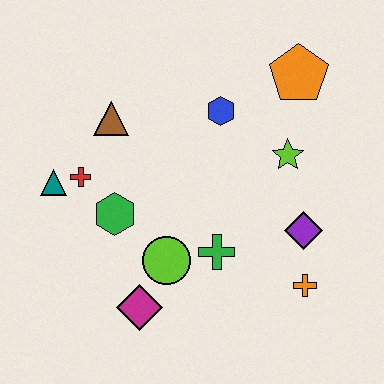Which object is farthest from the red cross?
The orange cross is farthest from the red cross.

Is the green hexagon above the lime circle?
Yes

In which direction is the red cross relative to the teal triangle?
The red cross is to the right of the teal triangle.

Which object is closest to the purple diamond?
The orange cross is closest to the purple diamond.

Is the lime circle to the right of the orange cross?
No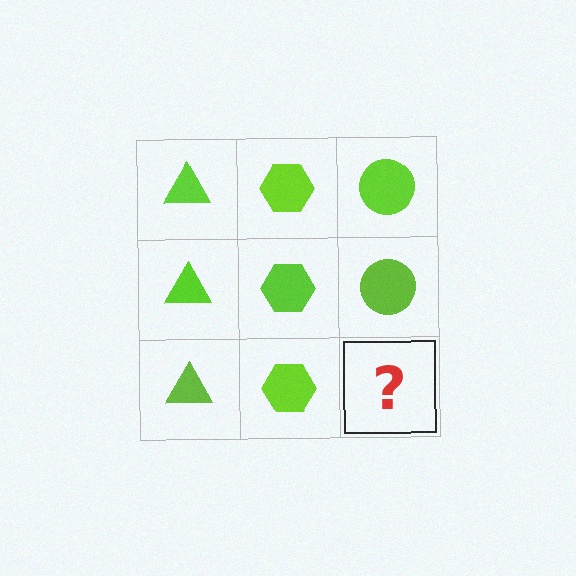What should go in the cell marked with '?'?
The missing cell should contain a lime circle.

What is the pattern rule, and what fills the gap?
The rule is that each column has a consistent shape. The gap should be filled with a lime circle.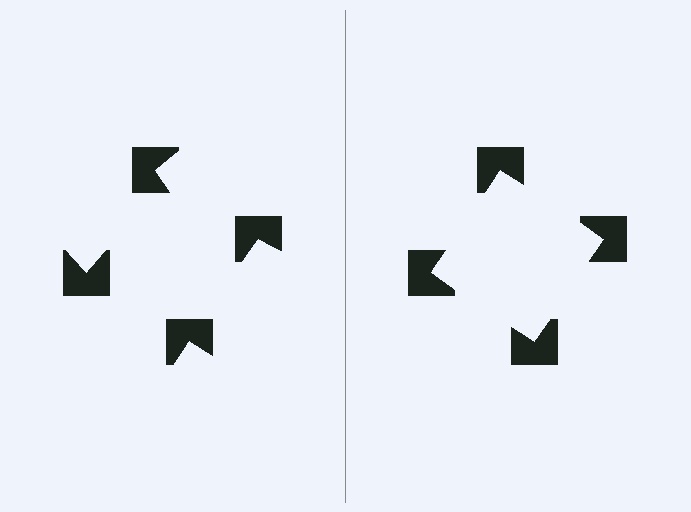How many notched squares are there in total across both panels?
8 — 4 on each side.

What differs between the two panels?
The notched squares are positioned identically on both sides; only the wedge orientations differ. On the right they align to a square; on the left they are misaligned.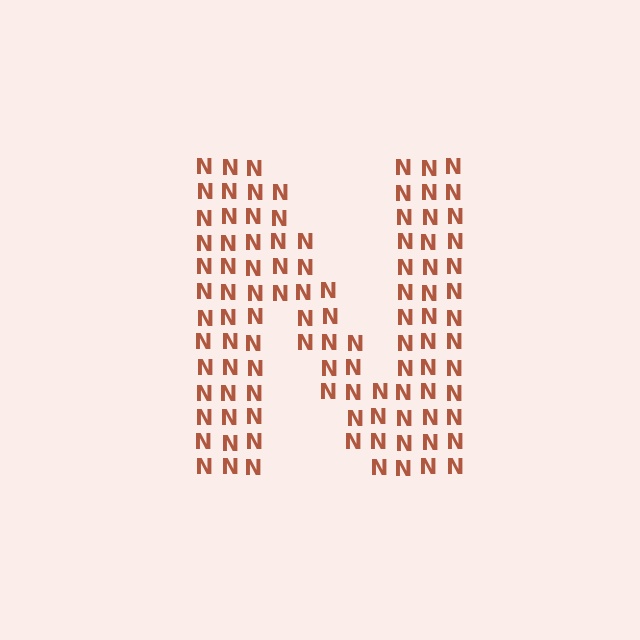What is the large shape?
The large shape is the letter N.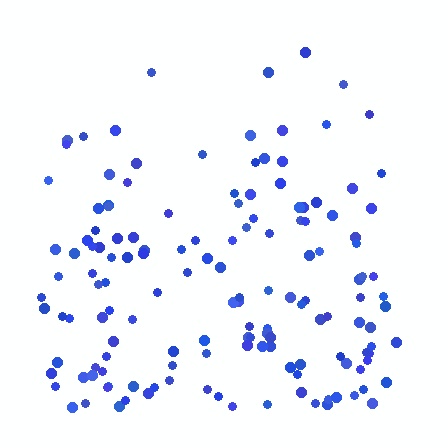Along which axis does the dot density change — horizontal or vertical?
Vertical.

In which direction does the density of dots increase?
From top to bottom, with the bottom side densest.